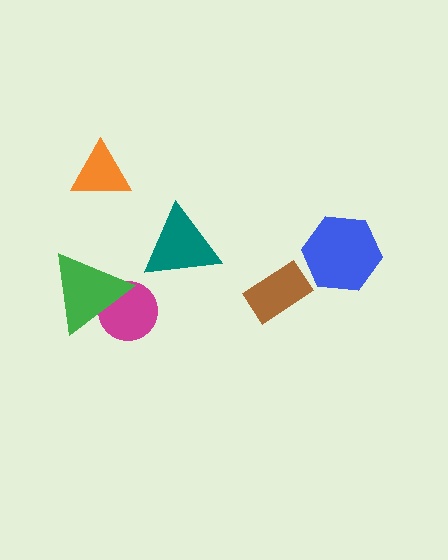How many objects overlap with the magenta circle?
1 object overlaps with the magenta circle.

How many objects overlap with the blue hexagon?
0 objects overlap with the blue hexagon.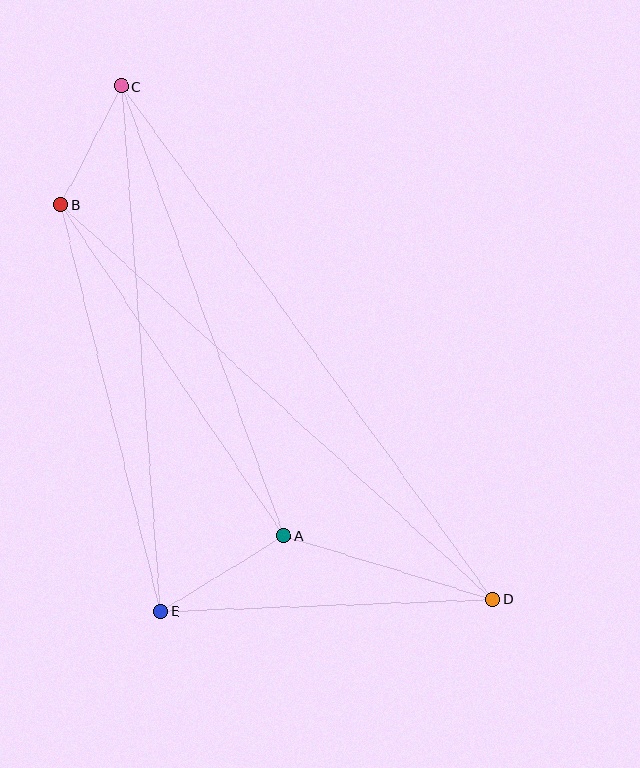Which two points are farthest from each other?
Points C and D are farthest from each other.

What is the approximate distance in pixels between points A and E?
The distance between A and E is approximately 144 pixels.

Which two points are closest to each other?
Points B and C are closest to each other.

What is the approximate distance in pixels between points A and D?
The distance between A and D is approximately 218 pixels.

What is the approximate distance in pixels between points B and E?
The distance between B and E is approximately 419 pixels.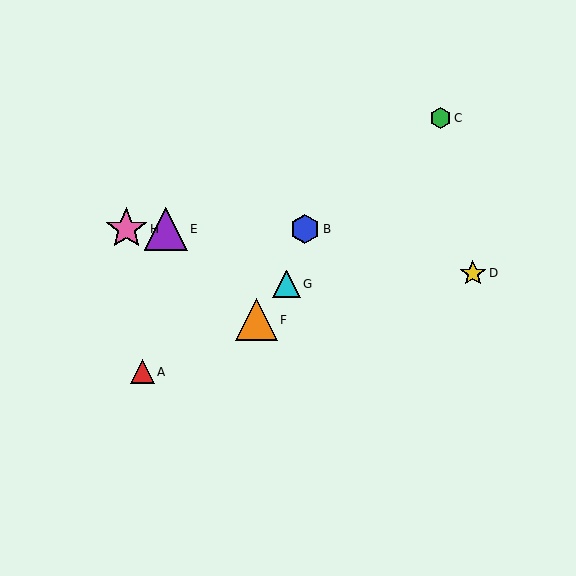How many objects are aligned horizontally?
3 objects (B, E, H) are aligned horizontally.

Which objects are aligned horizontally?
Objects B, E, H are aligned horizontally.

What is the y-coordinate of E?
Object E is at y≈229.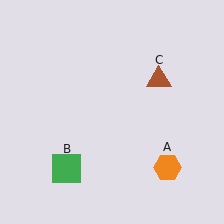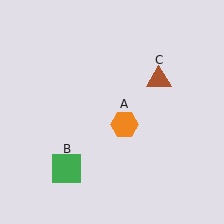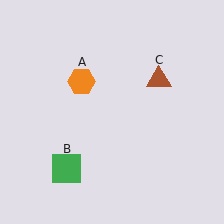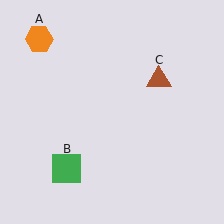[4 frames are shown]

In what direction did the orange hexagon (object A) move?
The orange hexagon (object A) moved up and to the left.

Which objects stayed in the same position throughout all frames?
Green square (object B) and brown triangle (object C) remained stationary.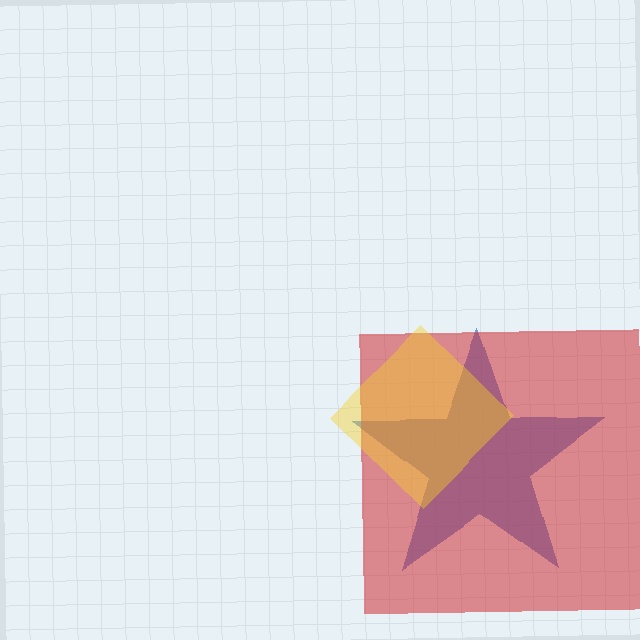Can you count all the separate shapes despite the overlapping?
Yes, there are 3 separate shapes.